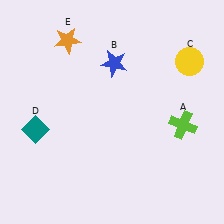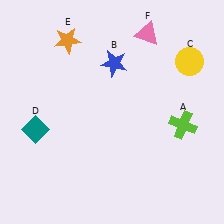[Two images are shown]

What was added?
A pink triangle (F) was added in Image 2.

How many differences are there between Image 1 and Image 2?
There is 1 difference between the two images.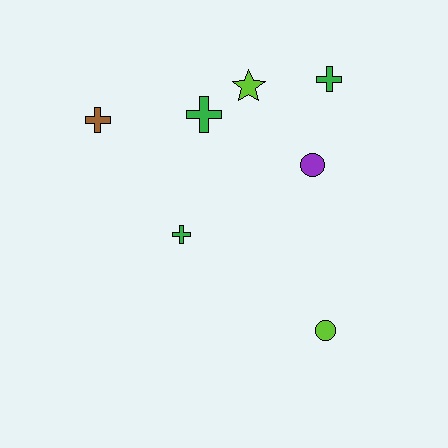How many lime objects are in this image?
There are 2 lime objects.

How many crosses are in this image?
There are 4 crosses.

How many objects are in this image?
There are 7 objects.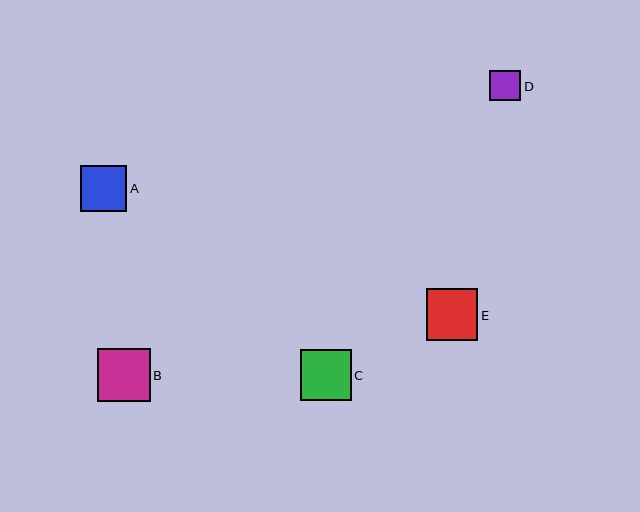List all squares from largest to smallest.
From largest to smallest: B, E, C, A, D.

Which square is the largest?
Square B is the largest with a size of approximately 53 pixels.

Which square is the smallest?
Square D is the smallest with a size of approximately 31 pixels.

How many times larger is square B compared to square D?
Square B is approximately 1.7 times the size of square D.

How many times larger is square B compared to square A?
Square B is approximately 1.2 times the size of square A.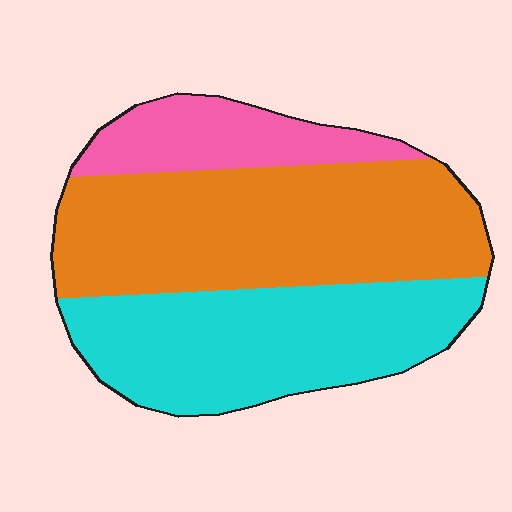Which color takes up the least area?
Pink, at roughly 15%.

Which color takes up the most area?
Orange, at roughly 45%.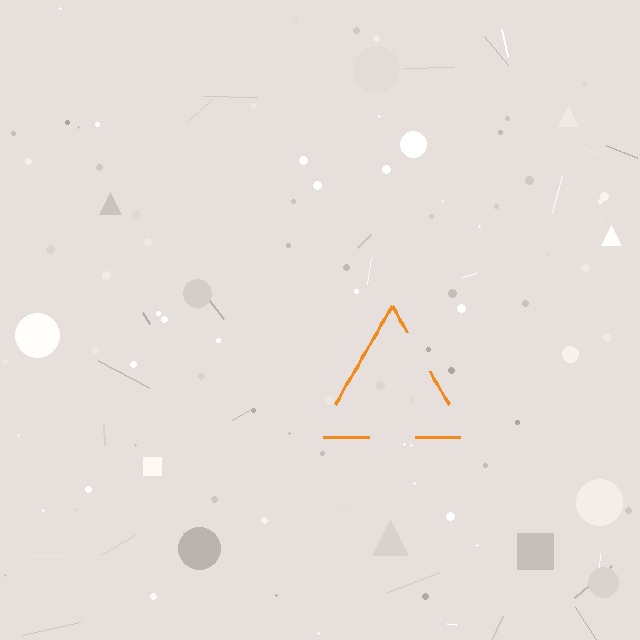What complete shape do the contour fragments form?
The contour fragments form a triangle.